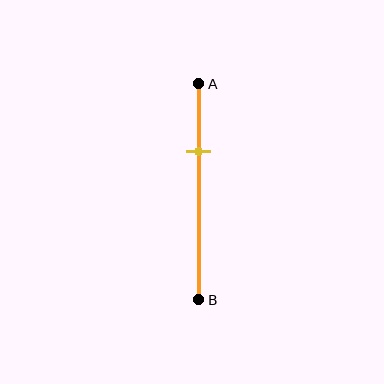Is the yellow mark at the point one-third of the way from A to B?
Yes, the mark is approximately at the one-third point.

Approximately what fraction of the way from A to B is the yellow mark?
The yellow mark is approximately 30% of the way from A to B.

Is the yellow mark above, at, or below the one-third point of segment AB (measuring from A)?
The yellow mark is approximately at the one-third point of segment AB.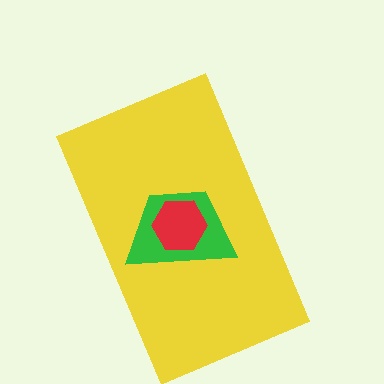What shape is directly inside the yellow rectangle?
The green trapezoid.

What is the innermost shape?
The red hexagon.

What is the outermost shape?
The yellow rectangle.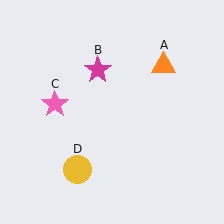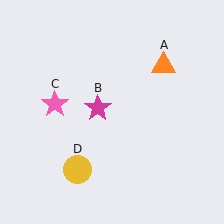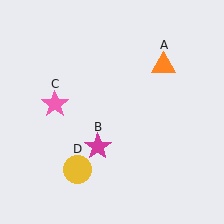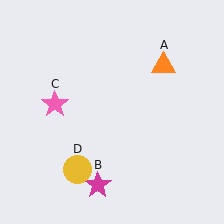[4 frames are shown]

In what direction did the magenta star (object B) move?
The magenta star (object B) moved down.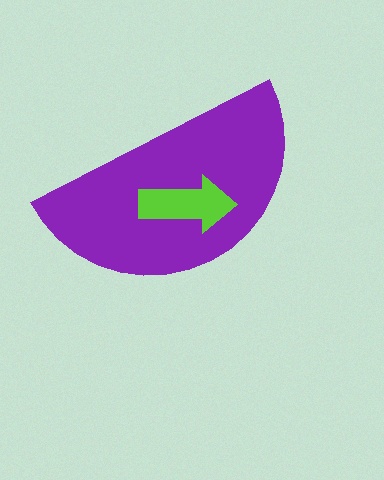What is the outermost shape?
The purple semicircle.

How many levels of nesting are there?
2.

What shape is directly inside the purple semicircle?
The lime arrow.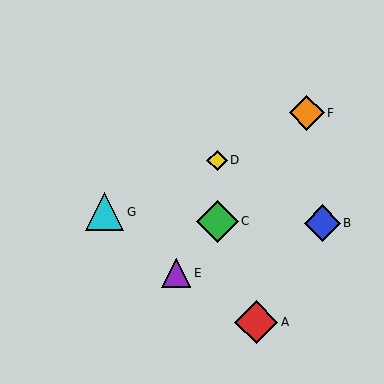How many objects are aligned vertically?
2 objects (C, D) are aligned vertically.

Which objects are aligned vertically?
Objects C, D are aligned vertically.